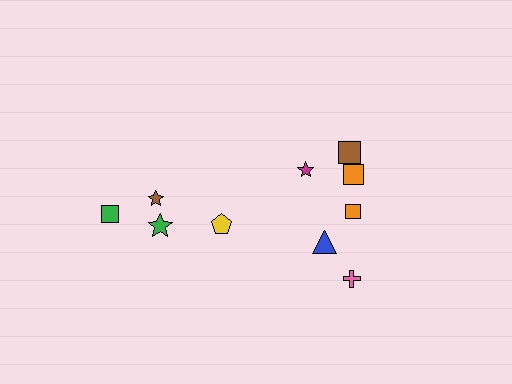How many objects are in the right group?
There are 6 objects.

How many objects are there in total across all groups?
There are 10 objects.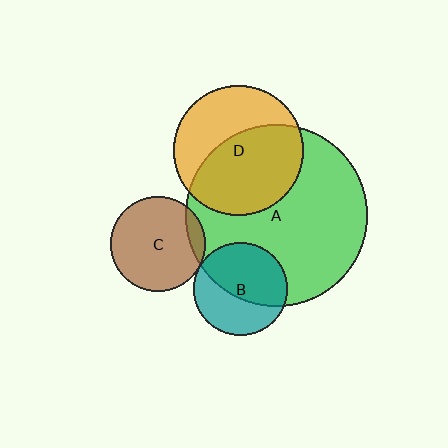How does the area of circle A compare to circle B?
Approximately 3.8 times.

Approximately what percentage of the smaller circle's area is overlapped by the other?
Approximately 10%.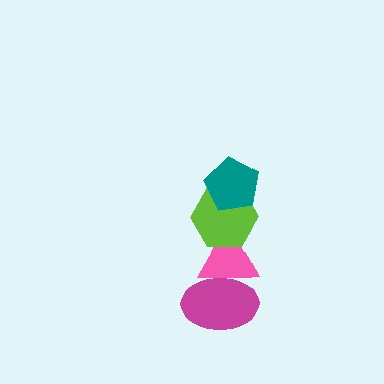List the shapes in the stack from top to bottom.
From top to bottom: the teal pentagon, the lime hexagon, the pink triangle, the magenta ellipse.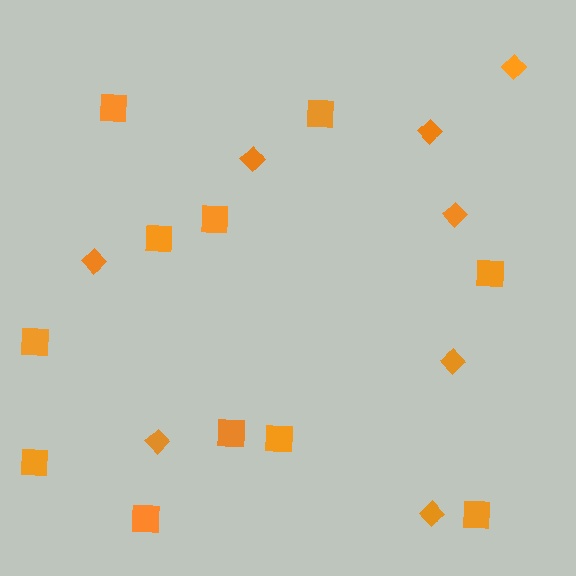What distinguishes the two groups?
There are 2 groups: one group of diamonds (8) and one group of squares (11).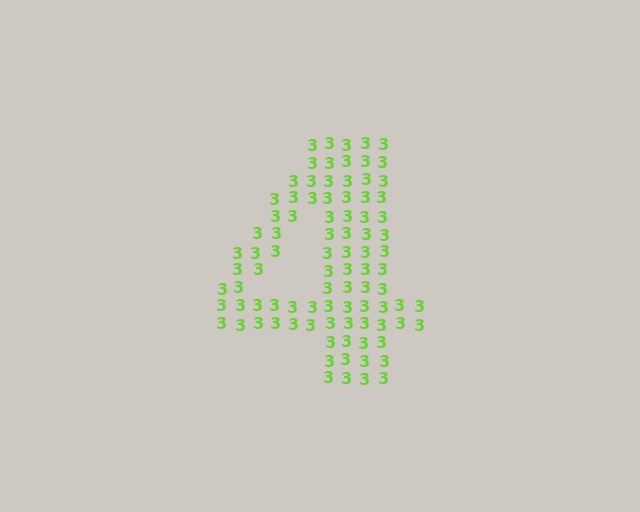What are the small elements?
The small elements are digit 3's.